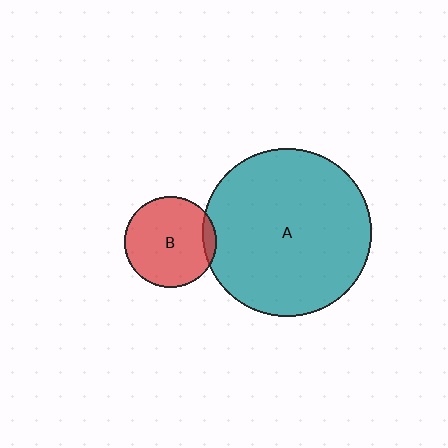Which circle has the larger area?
Circle A (teal).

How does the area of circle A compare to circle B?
Approximately 3.4 times.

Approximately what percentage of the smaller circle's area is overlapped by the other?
Approximately 5%.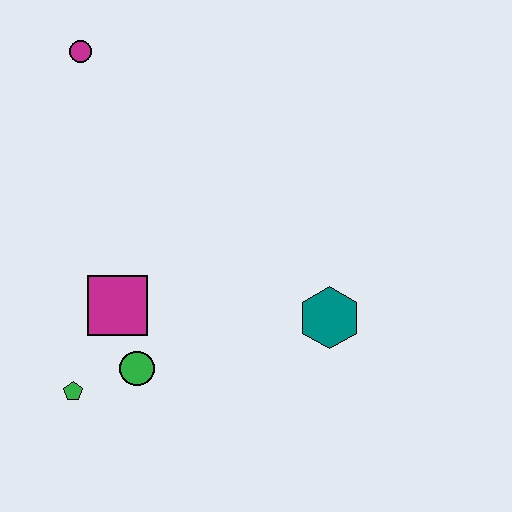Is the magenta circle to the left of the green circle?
Yes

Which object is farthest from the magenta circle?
The teal hexagon is farthest from the magenta circle.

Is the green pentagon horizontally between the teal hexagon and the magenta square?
No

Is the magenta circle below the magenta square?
No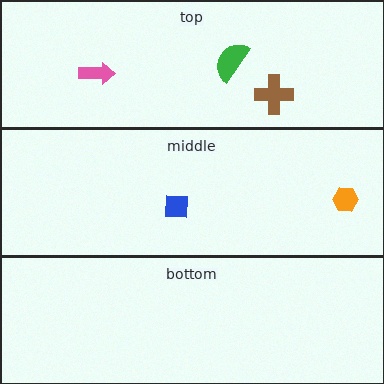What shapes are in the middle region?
The orange hexagon, the blue square.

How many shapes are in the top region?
3.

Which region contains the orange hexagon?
The middle region.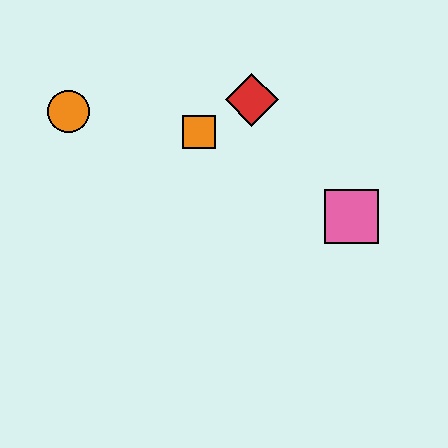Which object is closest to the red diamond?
The orange square is closest to the red diamond.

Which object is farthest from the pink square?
The orange circle is farthest from the pink square.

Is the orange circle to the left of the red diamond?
Yes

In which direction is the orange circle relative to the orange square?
The orange circle is to the left of the orange square.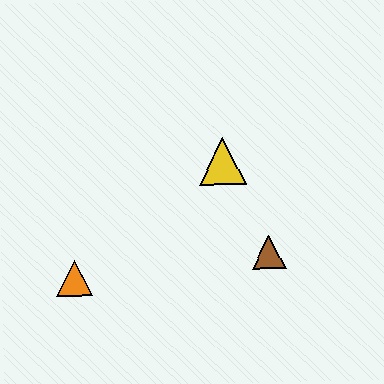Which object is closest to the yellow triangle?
The brown triangle is closest to the yellow triangle.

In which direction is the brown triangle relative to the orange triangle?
The brown triangle is to the right of the orange triangle.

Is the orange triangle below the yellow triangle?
Yes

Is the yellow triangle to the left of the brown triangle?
Yes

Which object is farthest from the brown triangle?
The orange triangle is farthest from the brown triangle.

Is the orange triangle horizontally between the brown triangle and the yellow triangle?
No